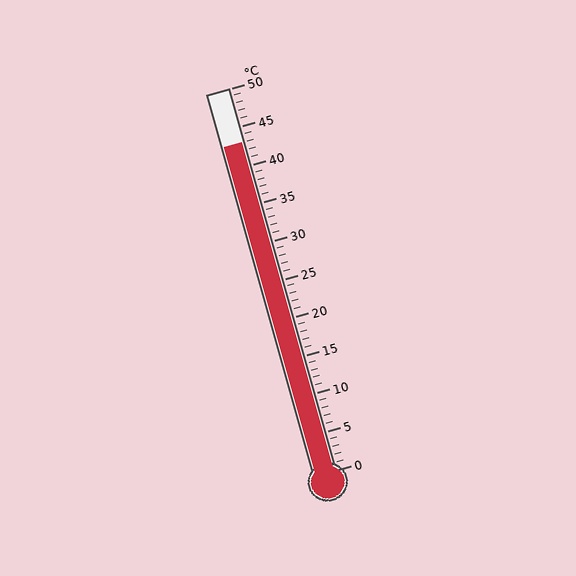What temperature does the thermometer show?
The thermometer shows approximately 43°C.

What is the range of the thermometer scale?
The thermometer scale ranges from 0°C to 50°C.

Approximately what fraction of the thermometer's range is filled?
The thermometer is filled to approximately 85% of its range.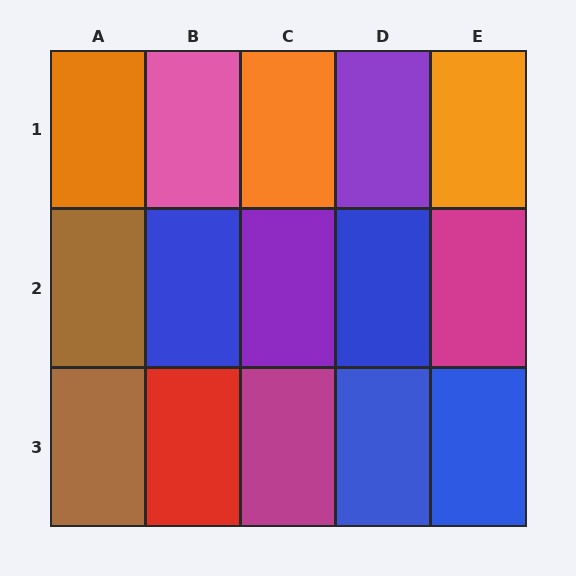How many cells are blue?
4 cells are blue.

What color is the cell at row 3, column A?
Brown.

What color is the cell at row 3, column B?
Red.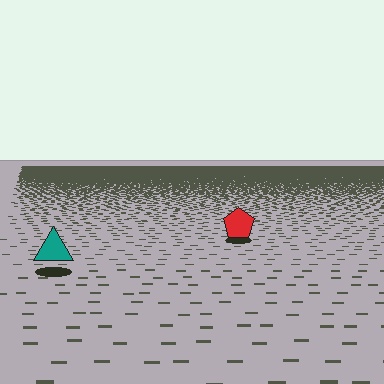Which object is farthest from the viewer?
The red pentagon is farthest from the viewer. It appears smaller and the ground texture around it is denser.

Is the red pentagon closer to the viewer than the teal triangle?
No. The teal triangle is closer — you can tell from the texture gradient: the ground texture is coarser near it.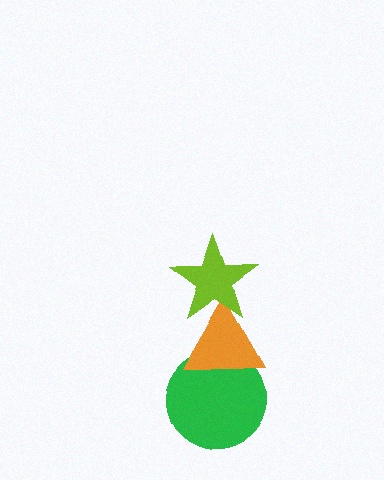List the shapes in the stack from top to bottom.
From top to bottom: the lime star, the orange triangle, the green circle.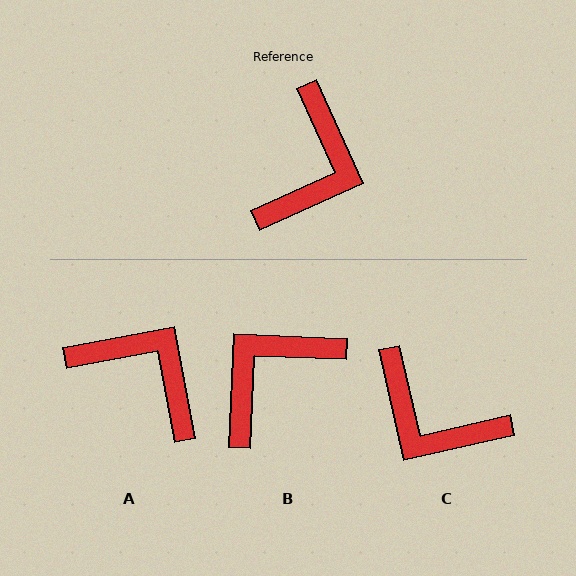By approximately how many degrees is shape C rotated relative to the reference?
Approximately 102 degrees clockwise.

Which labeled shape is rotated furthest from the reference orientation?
B, about 153 degrees away.